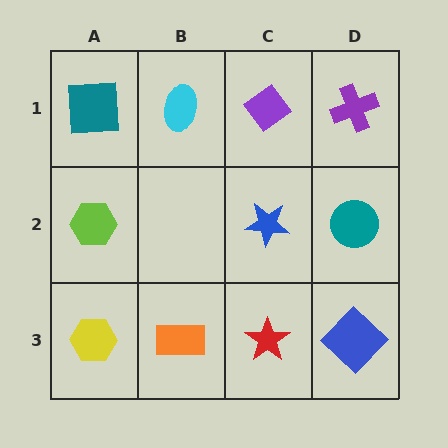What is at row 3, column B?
An orange rectangle.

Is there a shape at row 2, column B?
No, that cell is empty.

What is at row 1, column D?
A purple cross.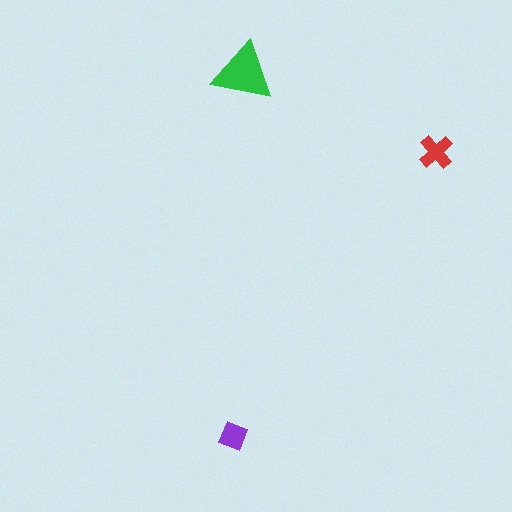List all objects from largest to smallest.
The green triangle, the red cross, the purple diamond.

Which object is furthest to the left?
The purple diamond is leftmost.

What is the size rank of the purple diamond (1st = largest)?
3rd.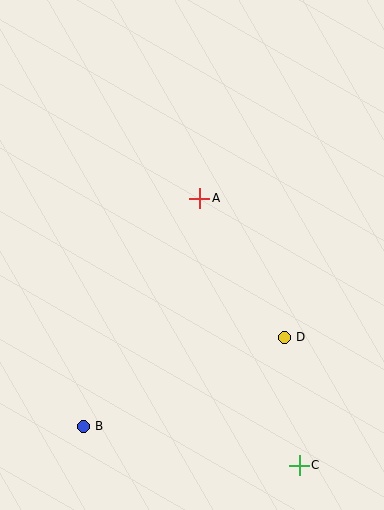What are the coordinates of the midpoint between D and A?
The midpoint between D and A is at (242, 268).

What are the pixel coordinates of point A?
Point A is at (200, 198).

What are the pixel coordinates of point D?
Point D is at (284, 338).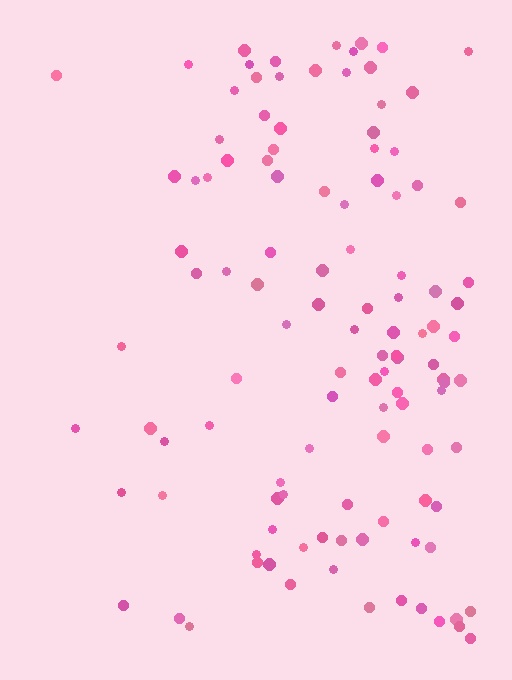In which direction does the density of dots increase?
From left to right, with the right side densest.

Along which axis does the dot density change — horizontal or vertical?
Horizontal.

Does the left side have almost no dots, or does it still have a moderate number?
Still a moderate number, just noticeably fewer than the right.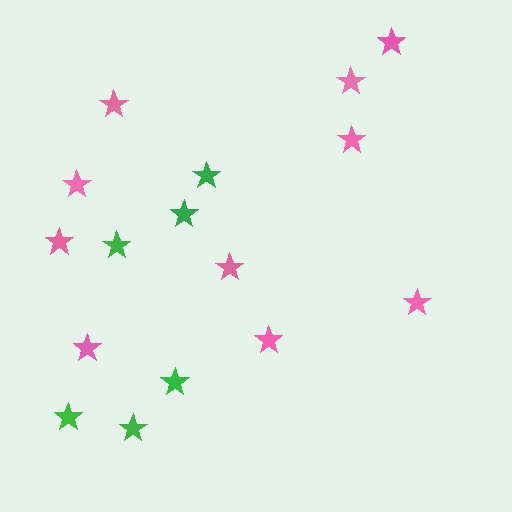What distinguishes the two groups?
There are 2 groups: one group of green stars (6) and one group of pink stars (10).